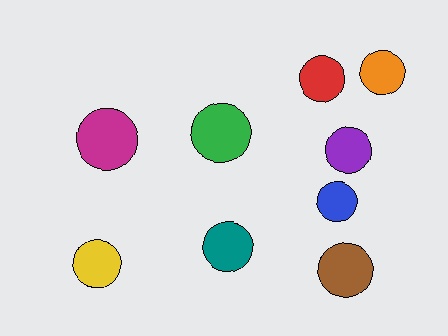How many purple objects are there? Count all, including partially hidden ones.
There is 1 purple object.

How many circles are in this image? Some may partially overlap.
There are 9 circles.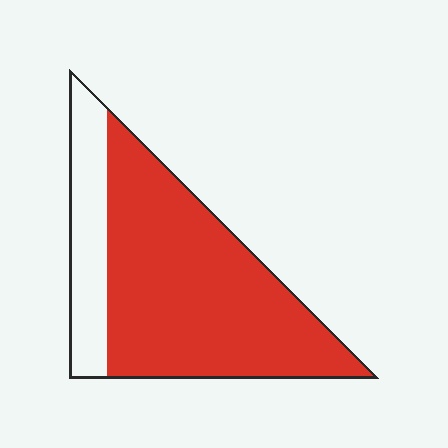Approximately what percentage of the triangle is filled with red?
Approximately 75%.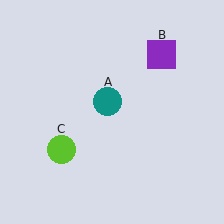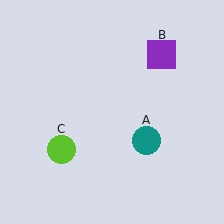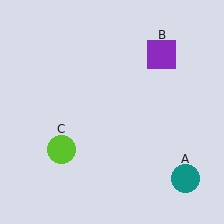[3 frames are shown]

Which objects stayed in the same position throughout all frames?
Purple square (object B) and lime circle (object C) remained stationary.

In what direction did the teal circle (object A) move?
The teal circle (object A) moved down and to the right.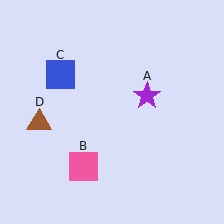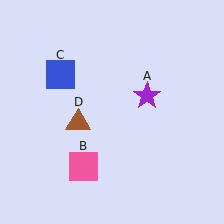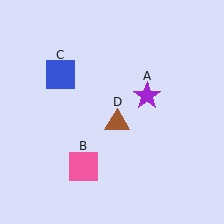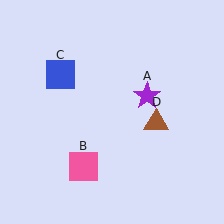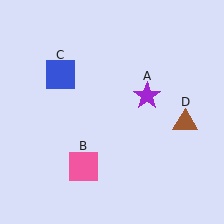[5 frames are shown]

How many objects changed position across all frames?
1 object changed position: brown triangle (object D).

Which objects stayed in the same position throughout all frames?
Purple star (object A) and pink square (object B) and blue square (object C) remained stationary.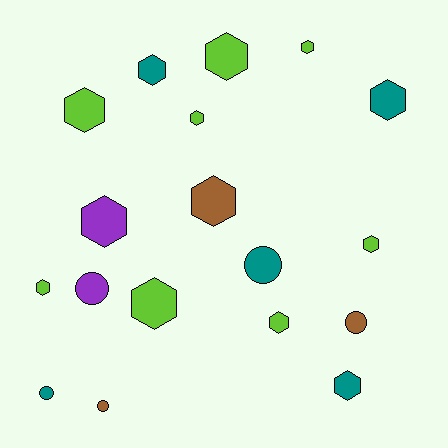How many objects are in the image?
There are 18 objects.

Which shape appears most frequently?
Hexagon, with 13 objects.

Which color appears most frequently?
Lime, with 8 objects.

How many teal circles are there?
There are 2 teal circles.